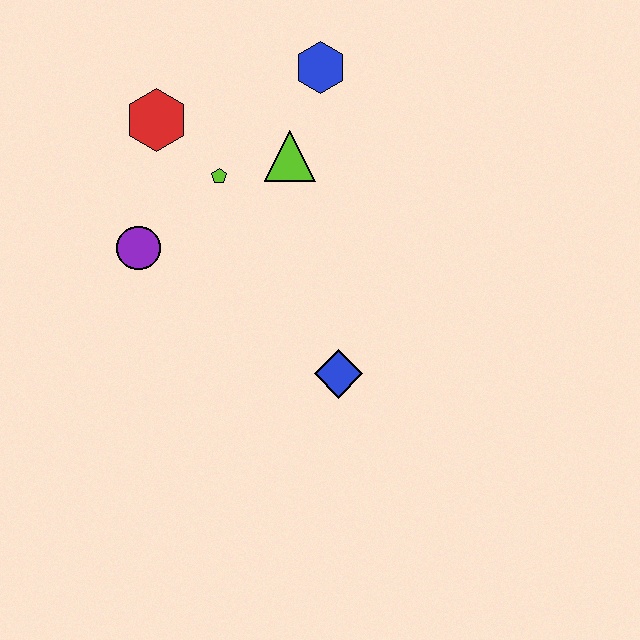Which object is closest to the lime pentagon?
The lime triangle is closest to the lime pentagon.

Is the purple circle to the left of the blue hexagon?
Yes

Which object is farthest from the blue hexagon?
The blue diamond is farthest from the blue hexagon.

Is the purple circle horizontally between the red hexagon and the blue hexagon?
No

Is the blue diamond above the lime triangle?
No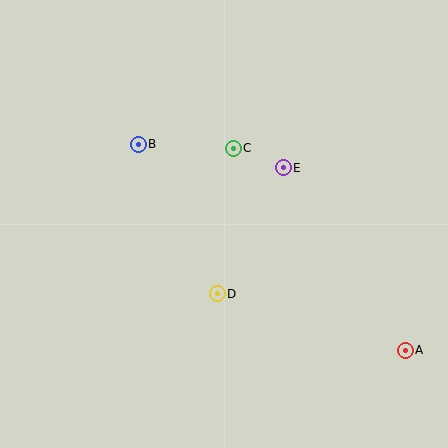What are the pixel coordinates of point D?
Point D is at (217, 294).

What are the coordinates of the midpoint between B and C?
The midpoint between B and C is at (186, 146).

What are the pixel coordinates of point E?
Point E is at (283, 168).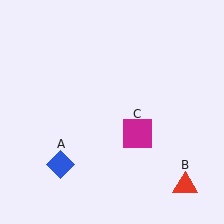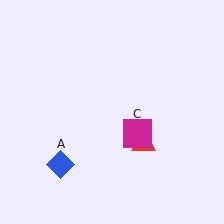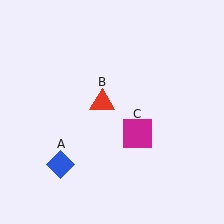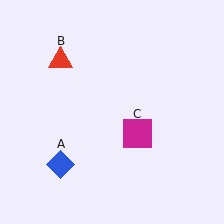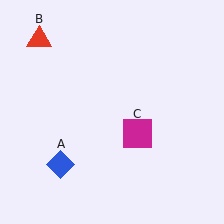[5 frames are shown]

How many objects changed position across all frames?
1 object changed position: red triangle (object B).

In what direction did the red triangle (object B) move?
The red triangle (object B) moved up and to the left.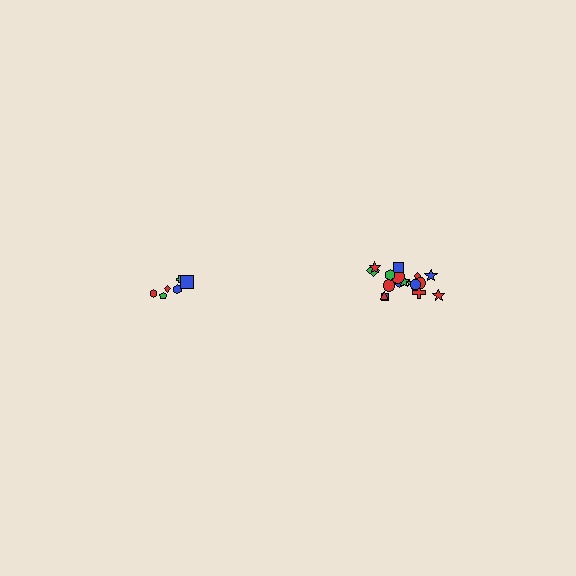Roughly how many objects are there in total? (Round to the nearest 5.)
Roughly 25 objects in total.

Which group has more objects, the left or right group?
The right group.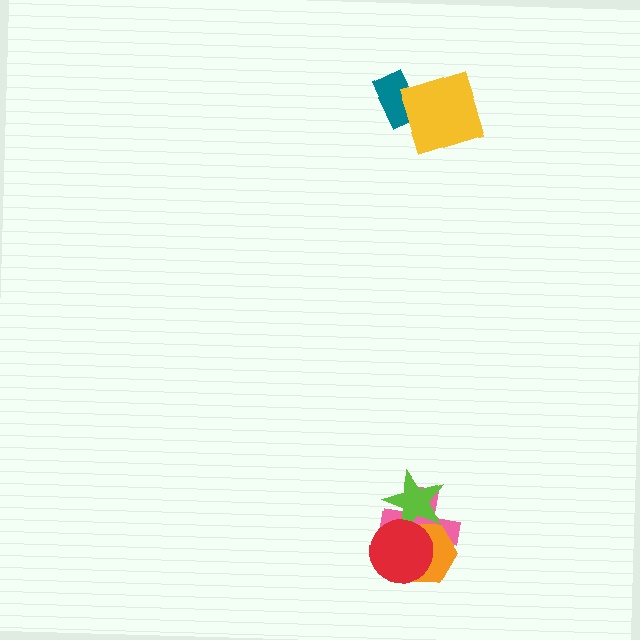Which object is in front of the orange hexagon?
The red circle is in front of the orange hexagon.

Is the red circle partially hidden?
No, no other shape covers it.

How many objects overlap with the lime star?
3 objects overlap with the lime star.